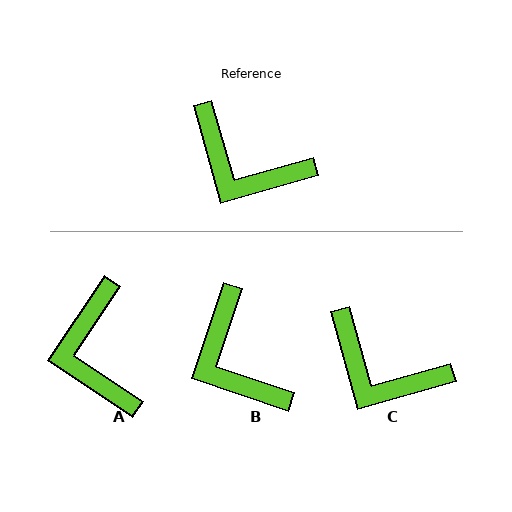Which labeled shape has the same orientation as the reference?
C.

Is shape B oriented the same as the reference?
No, it is off by about 34 degrees.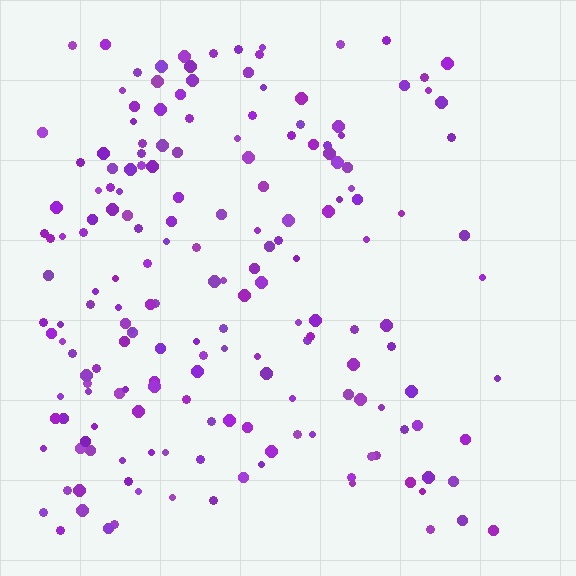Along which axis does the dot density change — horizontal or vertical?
Horizontal.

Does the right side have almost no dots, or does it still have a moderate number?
Still a moderate number, just noticeably fewer than the left.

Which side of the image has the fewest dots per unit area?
The right.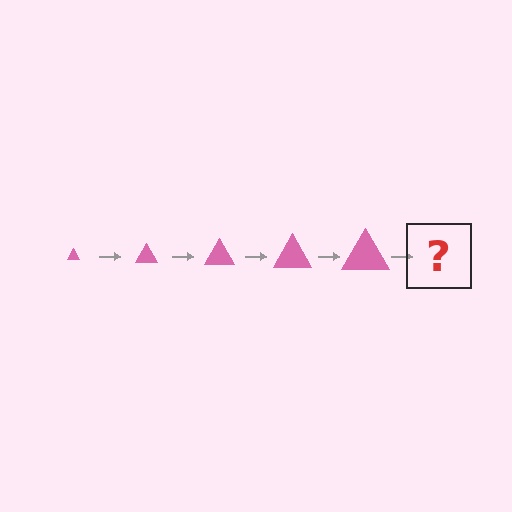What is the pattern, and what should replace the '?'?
The pattern is that the triangle gets progressively larger each step. The '?' should be a pink triangle, larger than the previous one.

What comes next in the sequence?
The next element should be a pink triangle, larger than the previous one.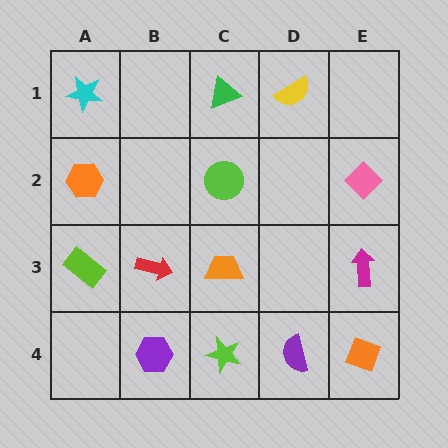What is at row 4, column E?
An orange diamond.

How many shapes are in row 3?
4 shapes.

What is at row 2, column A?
An orange hexagon.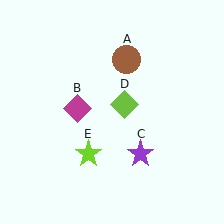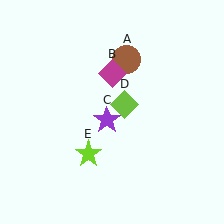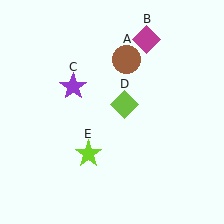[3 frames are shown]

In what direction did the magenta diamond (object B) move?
The magenta diamond (object B) moved up and to the right.